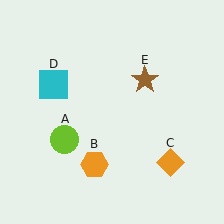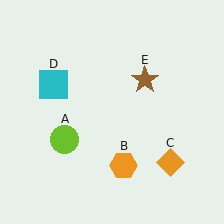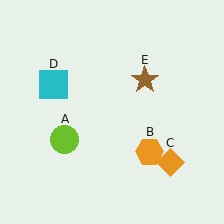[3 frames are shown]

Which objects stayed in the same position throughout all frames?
Lime circle (object A) and orange diamond (object C) and cyan square (object D) and brown star (object E) remained stationary.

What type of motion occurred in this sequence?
The orange hexagon (object B) rotated counterclockwise around the center of the scene.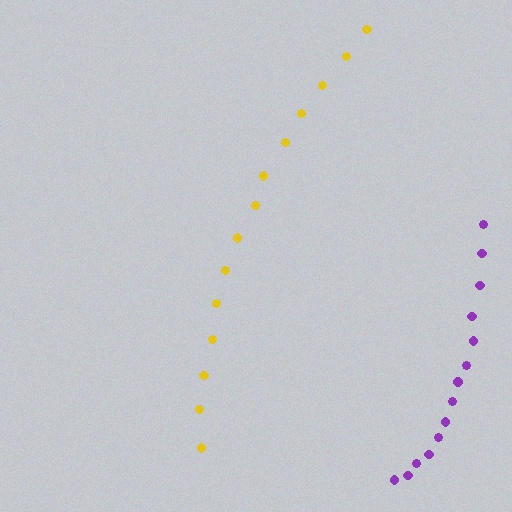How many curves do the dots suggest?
There are 2 distinct paths.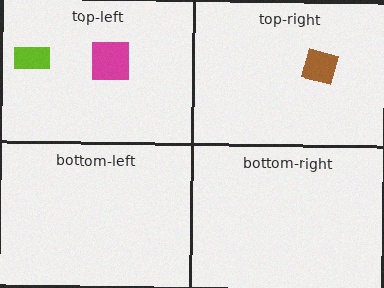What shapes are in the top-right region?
The brown diamond.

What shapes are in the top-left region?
The lime rectangle, the magenta square.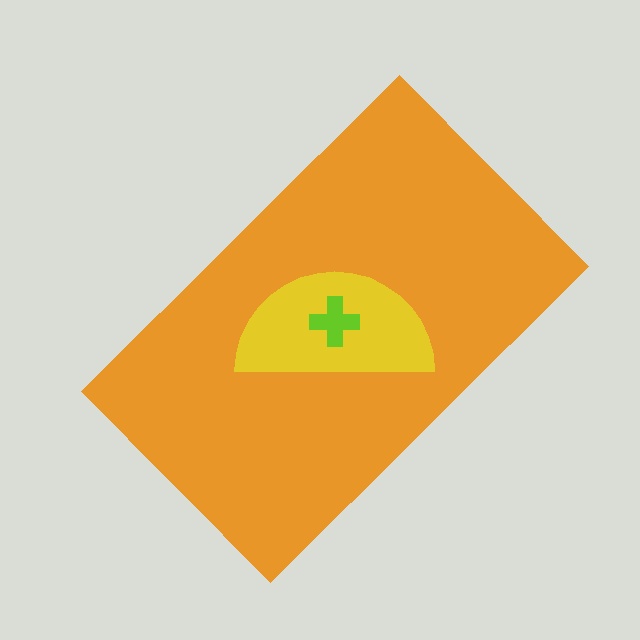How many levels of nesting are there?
3.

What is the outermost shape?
The orange rectangle.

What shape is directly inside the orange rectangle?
The yellow semicircle.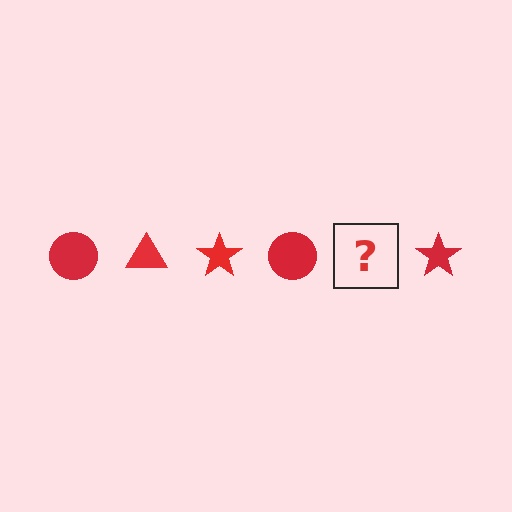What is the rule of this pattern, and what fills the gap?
The rule is that the pattern cycles through circle, triangle, star shapes in red. The gap should be filled with a red triangle.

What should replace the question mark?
The question mark should be replaced with a red triangle.